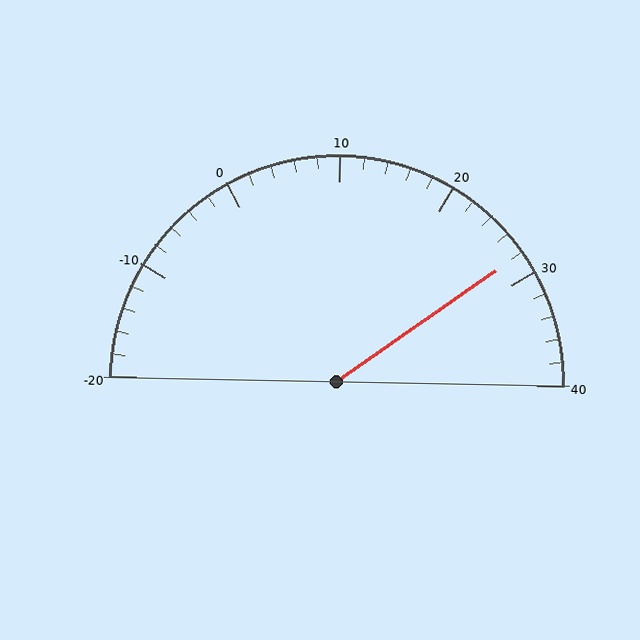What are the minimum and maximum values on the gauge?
The gauge ranges from -20 to 40.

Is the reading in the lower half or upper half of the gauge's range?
The reading is in the upper half of the range (-20 to 40).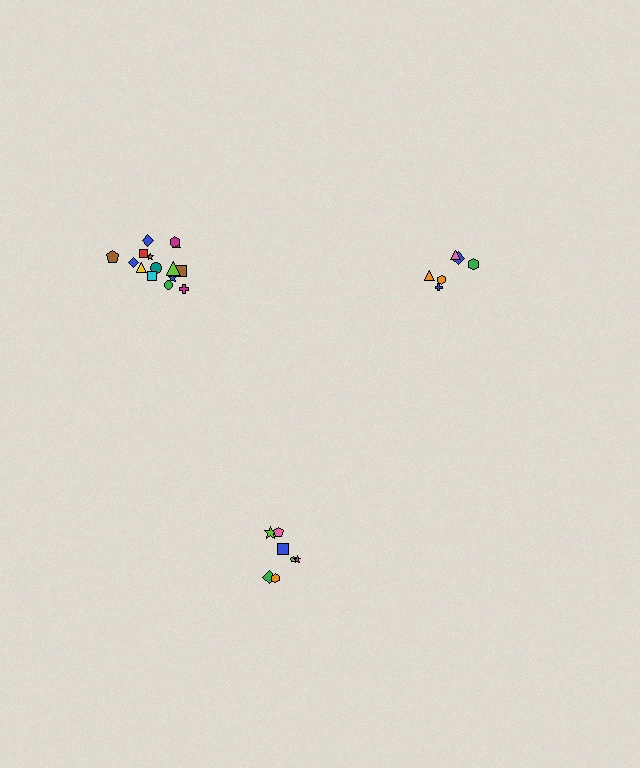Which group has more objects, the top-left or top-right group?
The top-left group.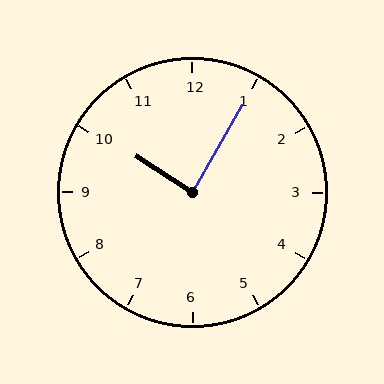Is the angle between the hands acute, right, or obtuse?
It is right.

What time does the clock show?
10:05.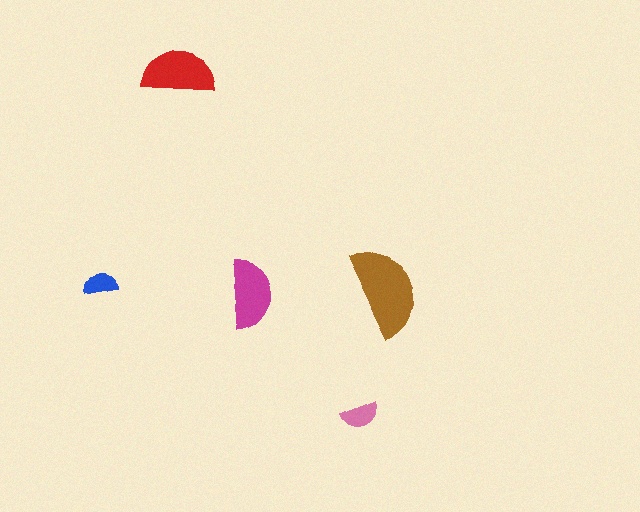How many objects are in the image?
There are 5 objects in the image.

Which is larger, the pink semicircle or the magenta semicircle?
The magenta one.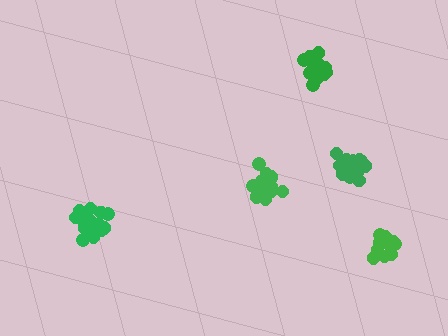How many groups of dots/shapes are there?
There are 5 groups.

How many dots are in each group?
Group 1: 17 dots, Group 2: 19 dots, Group 3: 16 dots, Group 4: 16 dots, Group 5: 14 dots (82 total).